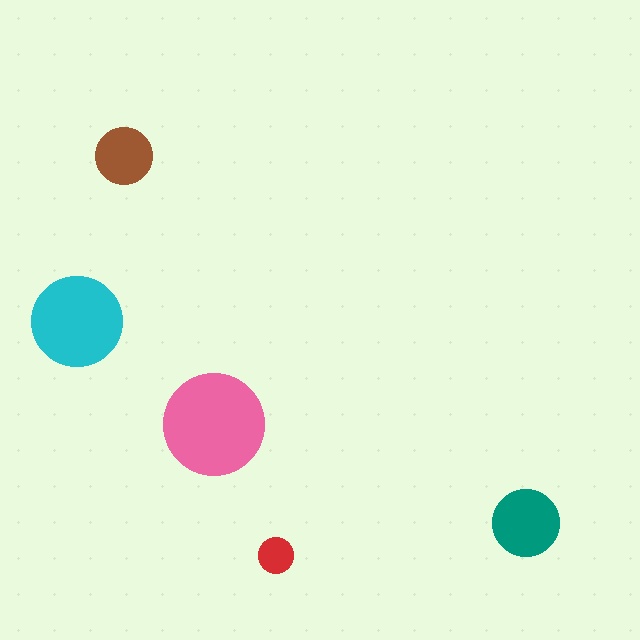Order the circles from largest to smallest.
the pink one, the cyan one, the teal one, the brown one, the red one.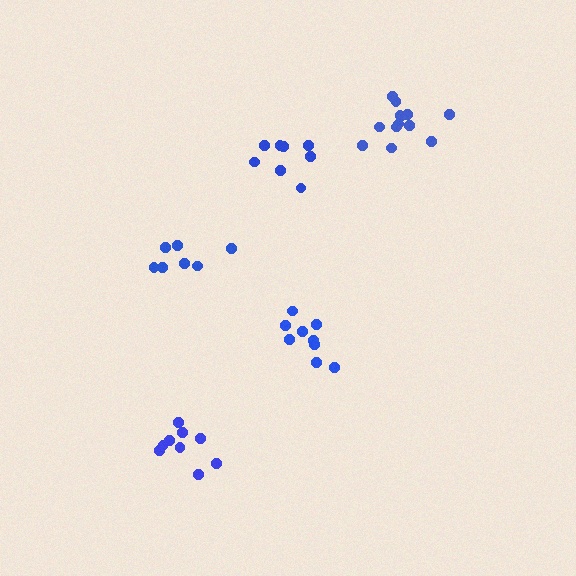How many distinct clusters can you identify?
There are 5 distinct clusters.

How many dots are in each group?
Group 1: 9 dots, Group 2: 7 dots, Group 3: 13 dots, Group 4: 9 dots, Group 5: 8 dots (46 total).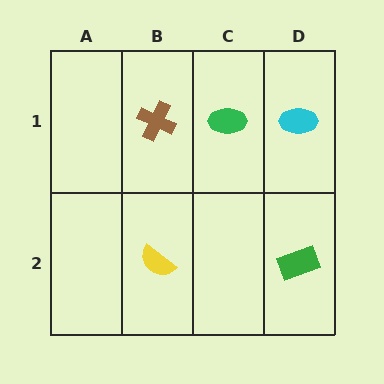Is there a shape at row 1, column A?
No, that cell is empty.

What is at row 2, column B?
A yellow semicircle.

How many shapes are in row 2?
2 shapes.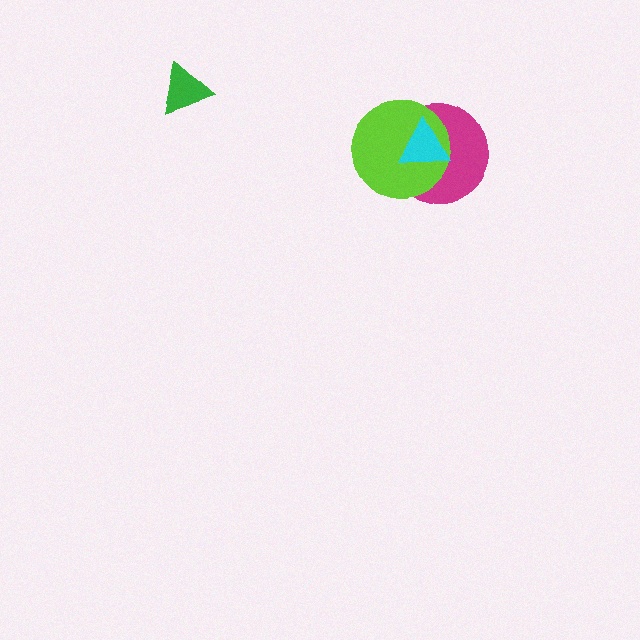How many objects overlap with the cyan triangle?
2 objects overlap with the cyan triangle.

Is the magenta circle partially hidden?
Yes, it is partially covered by another shape.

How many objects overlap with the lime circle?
2 objects overlap with the lime circle.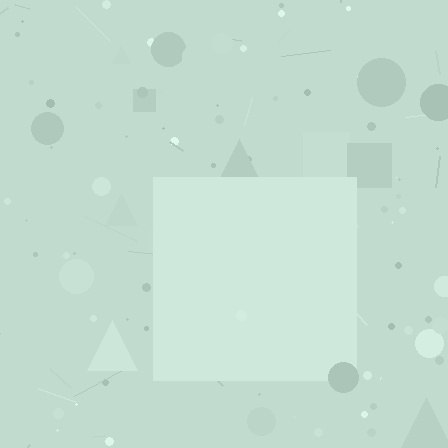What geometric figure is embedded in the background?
A square is embedded in the background.